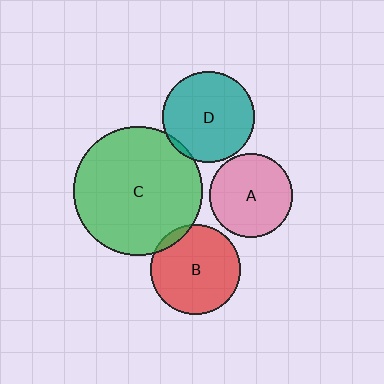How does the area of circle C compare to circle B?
Approximately 2.1 times.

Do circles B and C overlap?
Yes.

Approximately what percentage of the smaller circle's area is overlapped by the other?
Approximately 5%.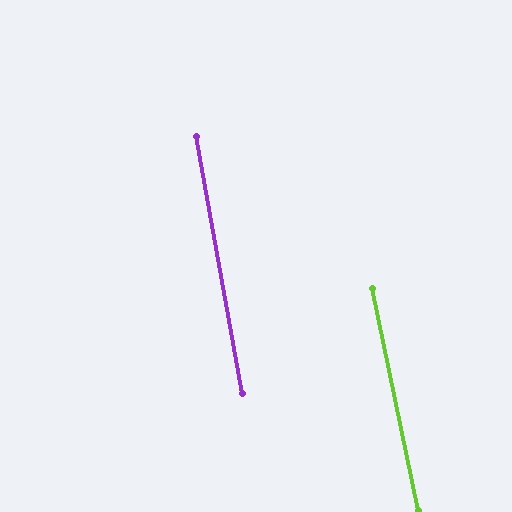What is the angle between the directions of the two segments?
Approximately 2 degrees.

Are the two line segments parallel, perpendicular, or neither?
Parallel — their directions differ by only 1.7°.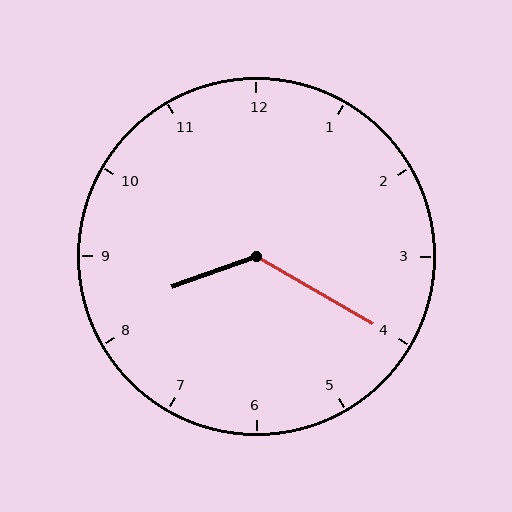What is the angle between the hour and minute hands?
Approximately 130 degrees.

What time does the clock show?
8:20.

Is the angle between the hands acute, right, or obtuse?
It is obtuse.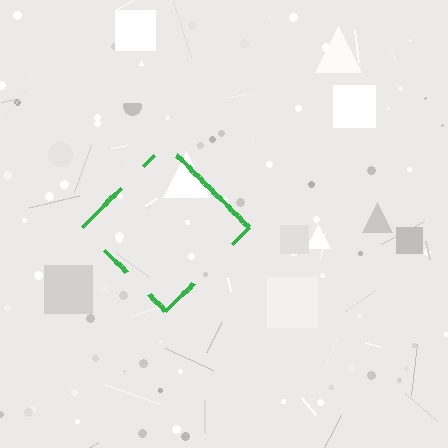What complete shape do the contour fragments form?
The contour fragments form a diamond.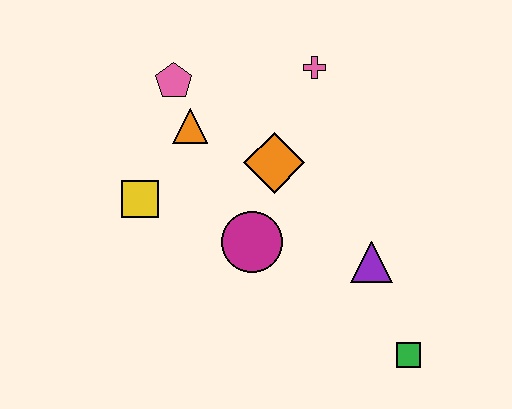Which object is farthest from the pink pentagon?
The green square is farthest from the pink pentagon.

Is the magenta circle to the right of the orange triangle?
Yes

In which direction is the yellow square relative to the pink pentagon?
The yellow square is below the pink pentagon.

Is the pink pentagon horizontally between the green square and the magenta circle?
No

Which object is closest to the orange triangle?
The pink pentagon is closest to the orange triangle.